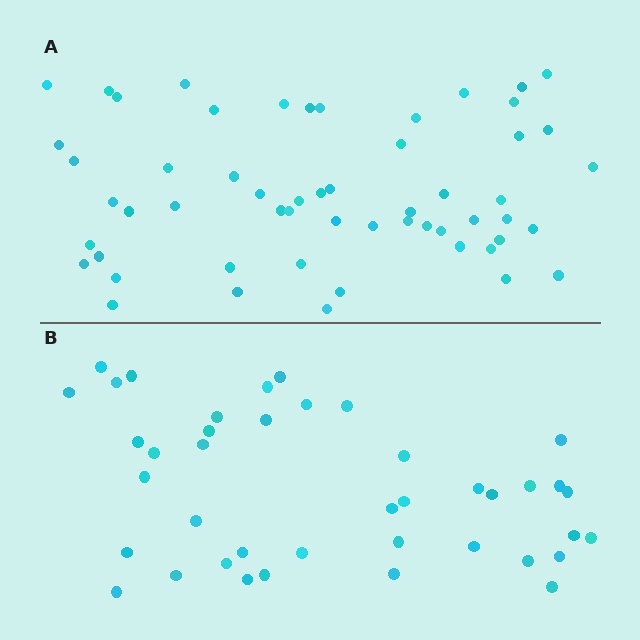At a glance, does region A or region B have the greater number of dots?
Region A (the top region) has more dots.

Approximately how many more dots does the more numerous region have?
Region A has approximately 15 more dots than region B.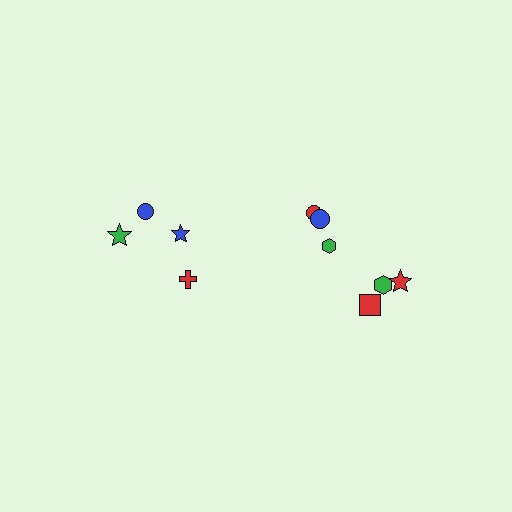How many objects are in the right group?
There are 6 objects.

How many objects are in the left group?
There are 4 objects.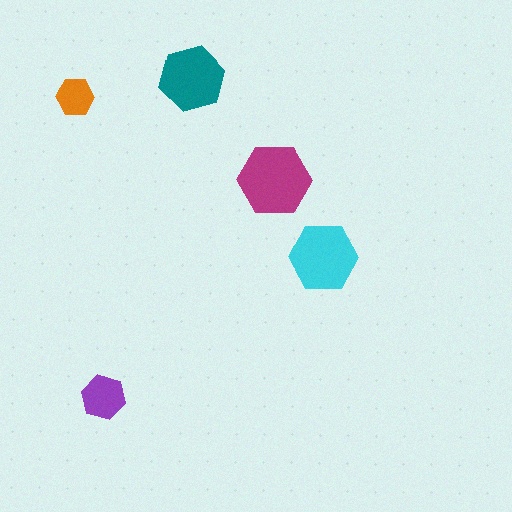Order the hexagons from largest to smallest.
the magenta one, the cyan one, the teal one, the purple one, the orange one.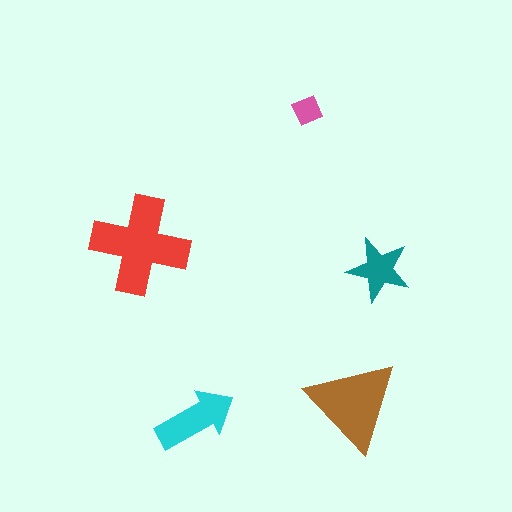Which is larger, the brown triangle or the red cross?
The red cross.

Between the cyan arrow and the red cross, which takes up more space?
The red cross.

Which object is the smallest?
The pink diamond.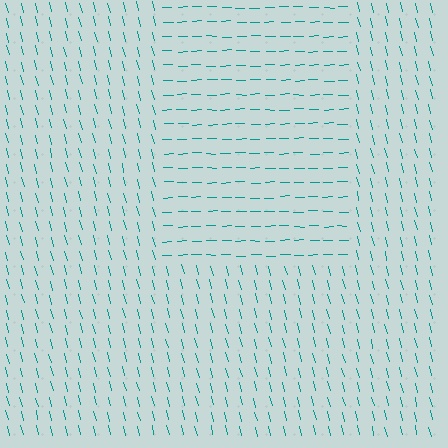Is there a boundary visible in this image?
Yes, there is a texture boundary formed by a change in line orientation.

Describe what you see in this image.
The image is filled with small teal line segments. A rectangle region in the image has lines oriented differently from the surrounding lines, creating a visible texture boundary.